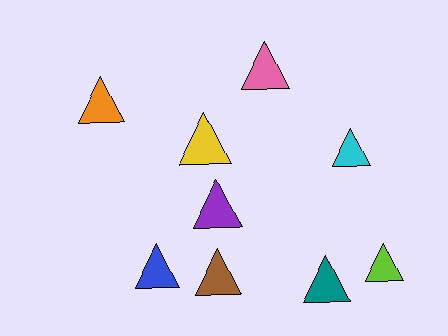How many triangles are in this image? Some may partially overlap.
There are 9 triangles.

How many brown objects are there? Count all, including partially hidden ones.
There is 1 brown object.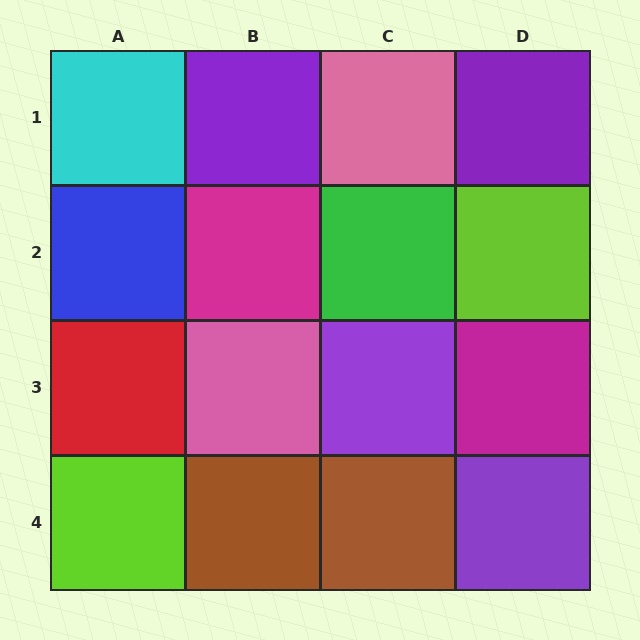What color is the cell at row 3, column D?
Magenta.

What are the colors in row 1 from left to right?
Cyan, purple, pink, purple.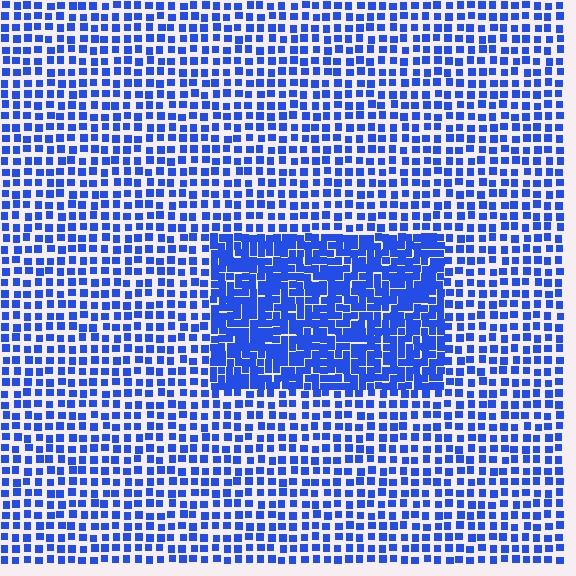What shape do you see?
I see a rectangle.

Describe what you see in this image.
The image contains small blue elements arranged at two different densities. A rectangle-shaped region is visible where the elements are more densely packed than the surrounding area.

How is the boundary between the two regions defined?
The boundary is defined by a change in element density (approximately 2.0x ratio). All elements are the same color, size, and shape.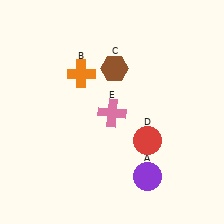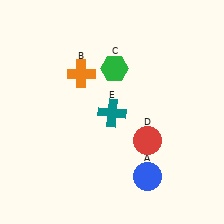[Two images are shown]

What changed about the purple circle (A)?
In Image 1, A is purple. In Image 2, it changed to blue.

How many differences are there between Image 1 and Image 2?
There are 3 differences between the two images.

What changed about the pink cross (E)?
In Image 1, E is pink. In Image 2, it changed to teal.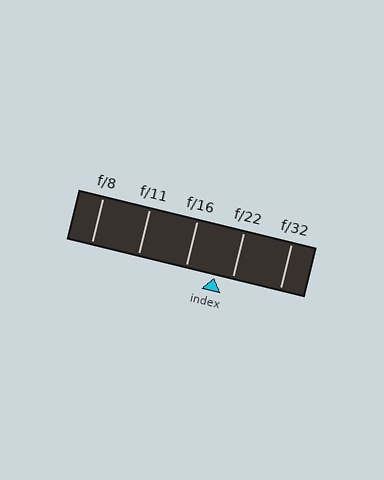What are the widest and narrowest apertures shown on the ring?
The widest aperture shown is f/8 and the narrowest is f/32.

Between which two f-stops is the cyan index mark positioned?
The index mark is between f/16 and f/22.